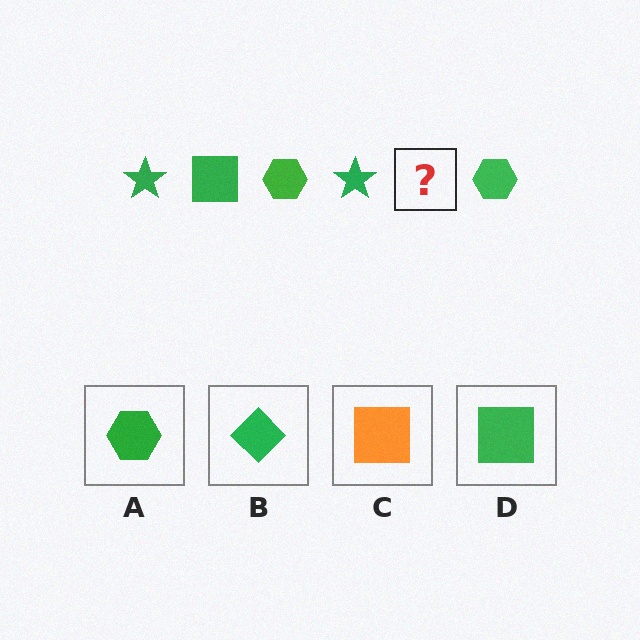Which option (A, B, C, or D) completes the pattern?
D.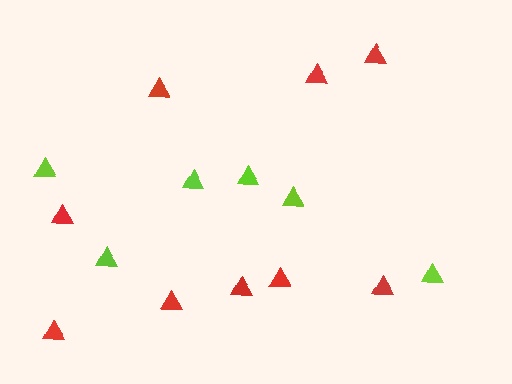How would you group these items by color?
There are 2 groups: one group of lime triangles (6) and one group of red triangles (9).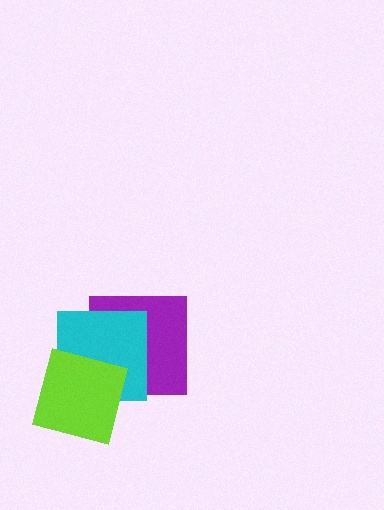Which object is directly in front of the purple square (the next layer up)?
The cyan square is directly in front of the purple square.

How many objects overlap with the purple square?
2 objects overlap with the purple square.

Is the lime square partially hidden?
No, no other shape covers it.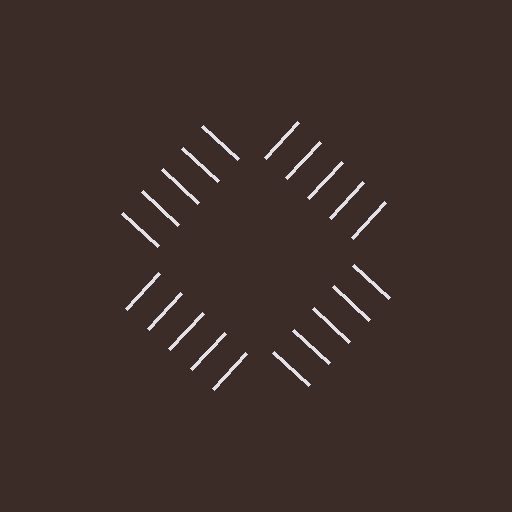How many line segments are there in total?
20 — 5 along each of the 4 edges.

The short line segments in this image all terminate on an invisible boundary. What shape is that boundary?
An illusory square — the line segments terminate on its edges but no continuous stroke is drawn.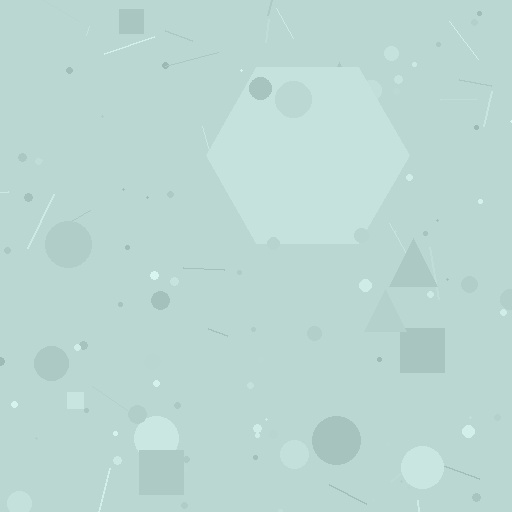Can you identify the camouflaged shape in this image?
The camouflaged shape is a hexagon.